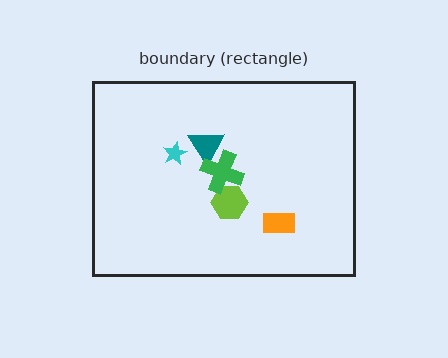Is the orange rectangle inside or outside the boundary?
Inside.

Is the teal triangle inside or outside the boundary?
Inside.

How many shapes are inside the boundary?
5 inside, 0 outside.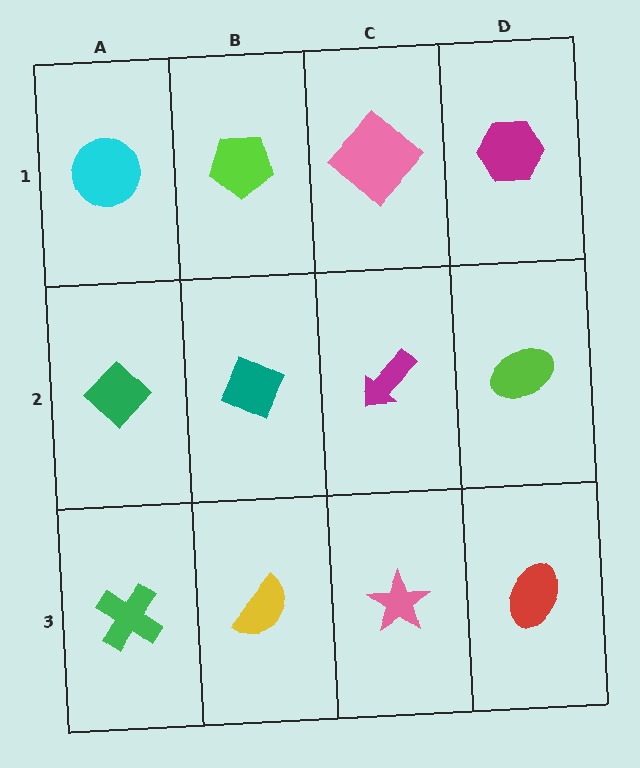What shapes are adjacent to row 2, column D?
A magenta hexagon (row 1, column D), a red ellipse (row 3, column D), a magenta arrow (row 2, column C).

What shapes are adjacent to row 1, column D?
A lime ellipse (row 2, column D), a pink diamond (row 1, column C).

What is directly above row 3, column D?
A lime ellipse.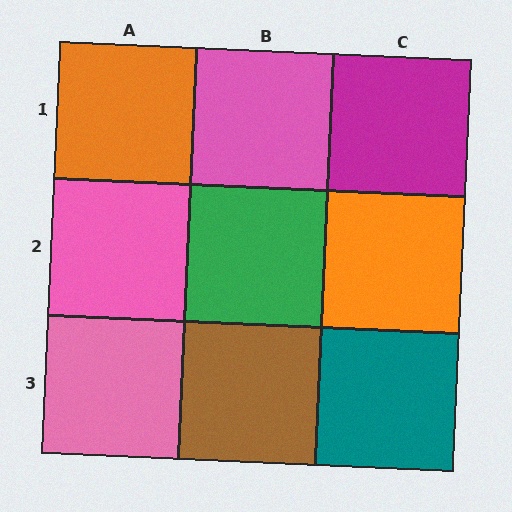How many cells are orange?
2 cells are orange.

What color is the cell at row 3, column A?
Pink.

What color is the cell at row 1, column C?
Magenta.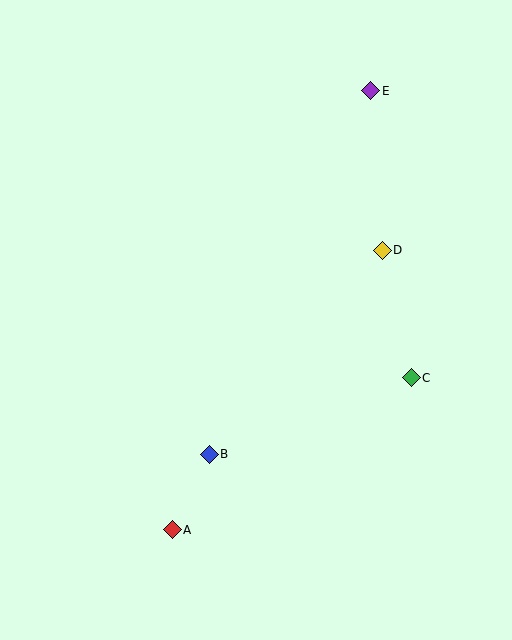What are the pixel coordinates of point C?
Point C is at (411, 378).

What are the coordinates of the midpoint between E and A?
The midpoint between E and A is at (271, 310).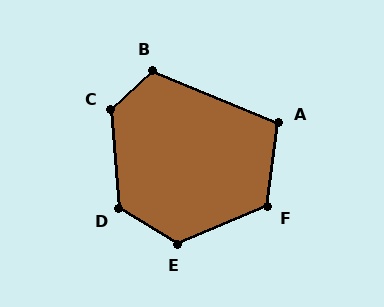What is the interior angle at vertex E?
Approximately 126 degrees (obtuse).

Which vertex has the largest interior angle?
C, at approximately 129 degrees.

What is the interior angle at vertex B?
Approximately 114 degrees (obtuse).